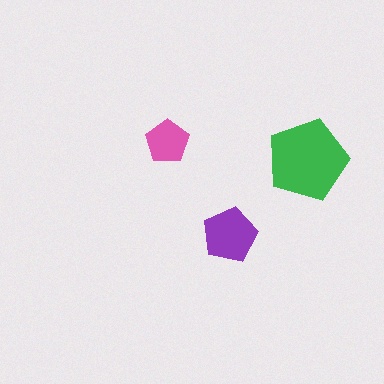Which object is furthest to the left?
The pink pentagon is leftmost.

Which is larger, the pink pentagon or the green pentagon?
The green one.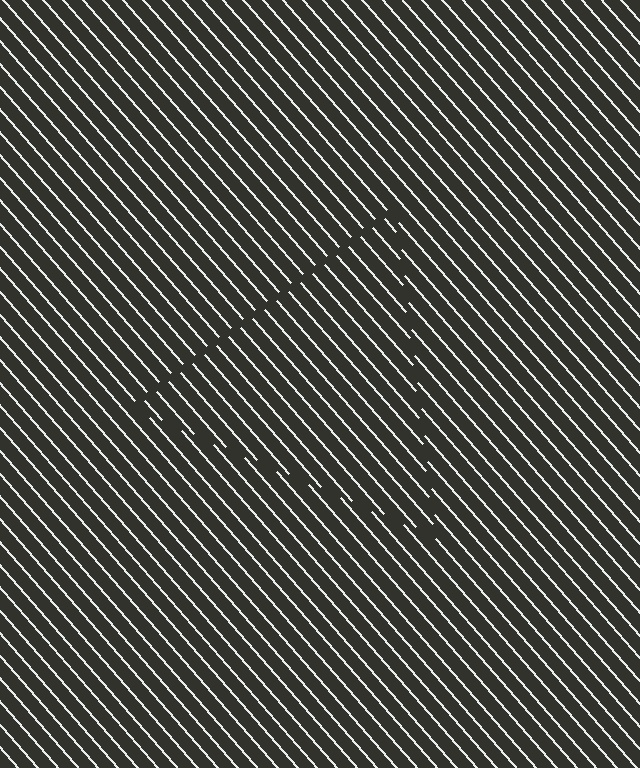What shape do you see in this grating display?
An illusory triangle. The interior of the shape contains the same grating, shifted by half a period — the contour is defined by the phase discontinuity where line-ends from the inner and outer gratings abut.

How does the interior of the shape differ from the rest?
The interior of the shape contains the same grating, shifted by half a period — the contour is defined by the phase discontinuity where line-ends from the inner and outer gratings abut.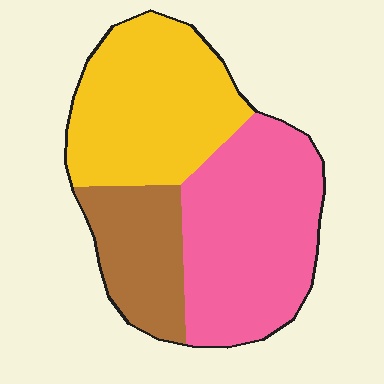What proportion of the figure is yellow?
Yellow covers roughly 40% of the figure.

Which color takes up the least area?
Brown, at roughly 20%.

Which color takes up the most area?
Pink, at roughly 40%.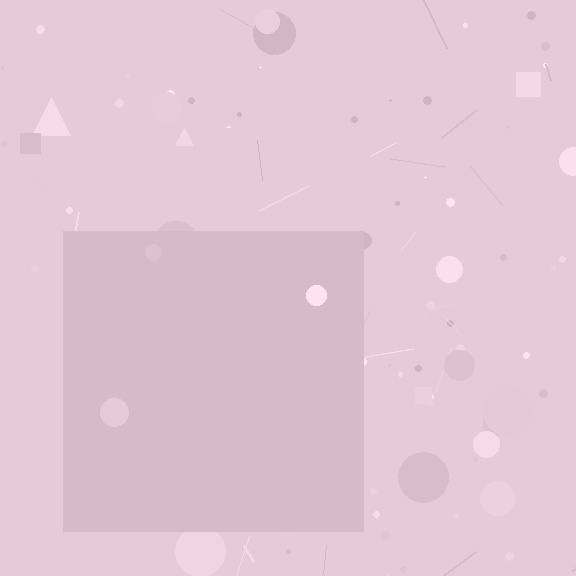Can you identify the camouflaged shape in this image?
The camouflaged shape is a square.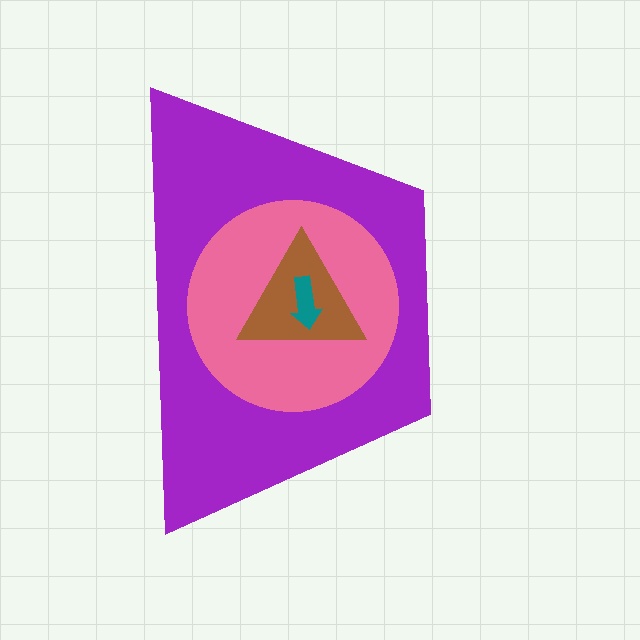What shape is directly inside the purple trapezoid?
The pink circle.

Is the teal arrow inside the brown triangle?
Yes.